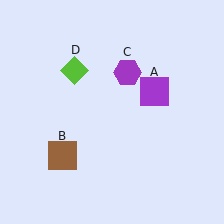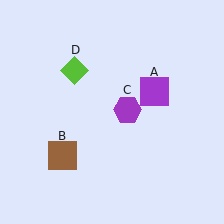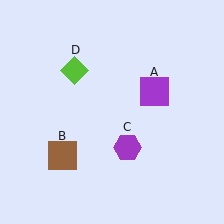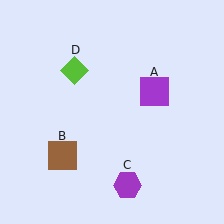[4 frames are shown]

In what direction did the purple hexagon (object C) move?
The purple hexagon (object C) moved down.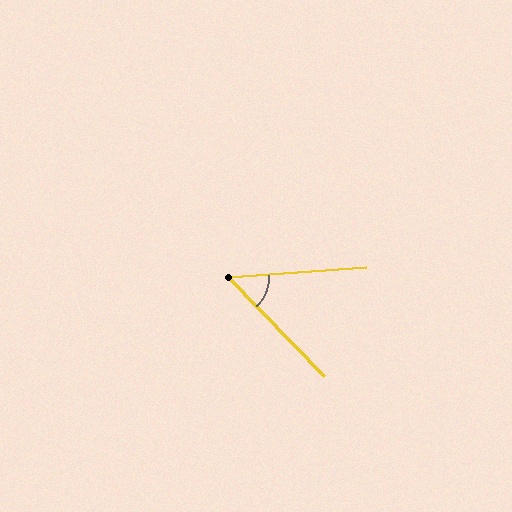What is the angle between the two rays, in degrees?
Approximately 50 degrees.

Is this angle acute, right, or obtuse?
It is acute.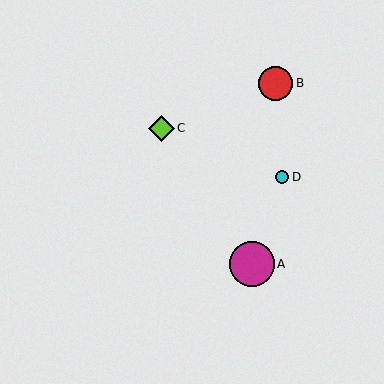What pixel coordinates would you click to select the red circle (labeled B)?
Click at (276, 83) to select the red circle B.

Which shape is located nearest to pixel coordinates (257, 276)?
The magenta circle (labeled A) at (252, 264) is nearest to that location.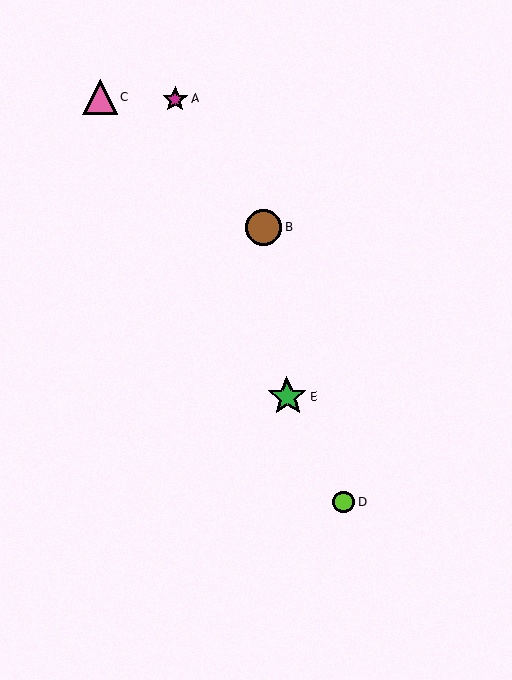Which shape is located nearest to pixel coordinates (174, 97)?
The magenta star (labeled A) at (175, 99) is nearest to that location.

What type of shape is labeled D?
Shape D is a lime circle.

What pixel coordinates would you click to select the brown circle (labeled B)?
Click at (264, 227) to select the brown circle B.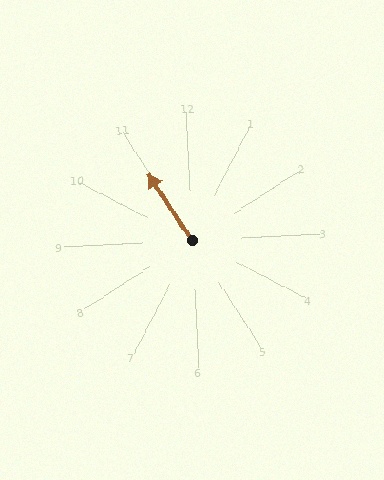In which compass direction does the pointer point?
Northwest.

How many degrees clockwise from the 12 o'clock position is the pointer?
Approximately 329 degrees.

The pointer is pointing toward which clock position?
Roughly 11 o'clock.